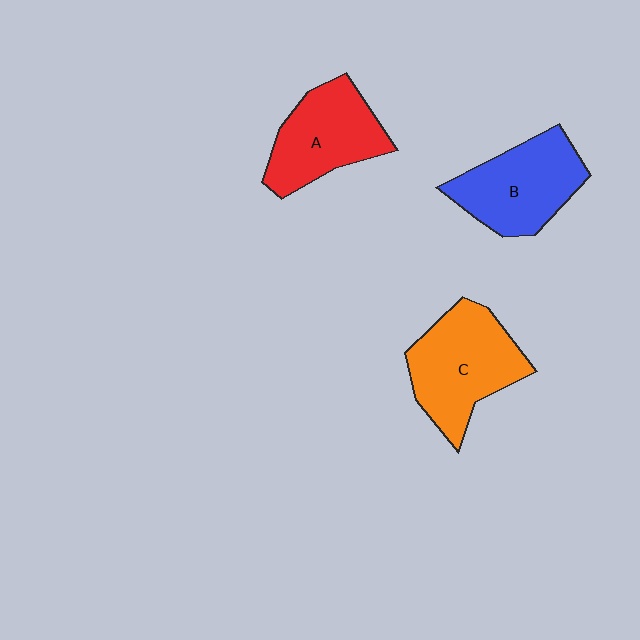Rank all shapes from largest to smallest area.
From largest to smallest: C (orange), B (blue), A (red).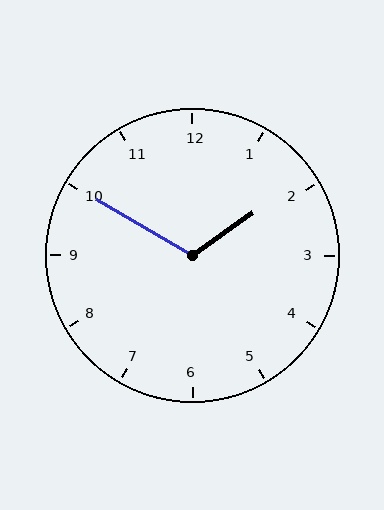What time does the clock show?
1:50.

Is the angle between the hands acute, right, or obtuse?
It is obtuse.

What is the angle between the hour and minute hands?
Approximately 115 degrees.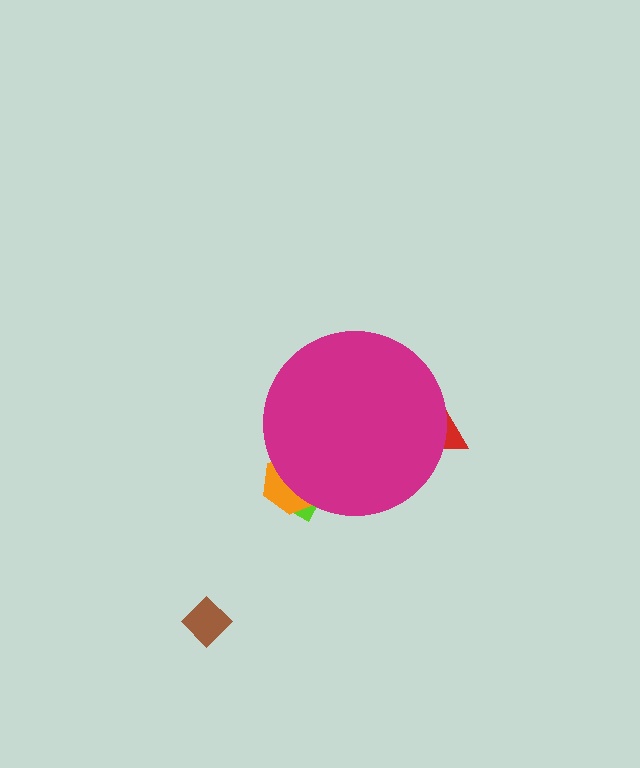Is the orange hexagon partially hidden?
Yes, the orange hexagon is partially hidden behind the magenta circle.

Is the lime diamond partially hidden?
Yes, the lime diamond is partially hidden behind the magenta circle.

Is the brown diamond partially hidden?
No, the brown diamond is fully visible.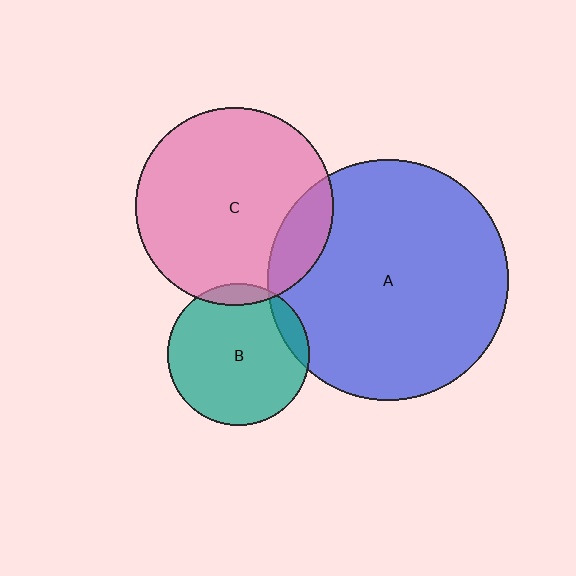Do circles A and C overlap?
Yes.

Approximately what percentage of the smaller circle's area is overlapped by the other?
Approximately 15%.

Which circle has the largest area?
Circle A (blue).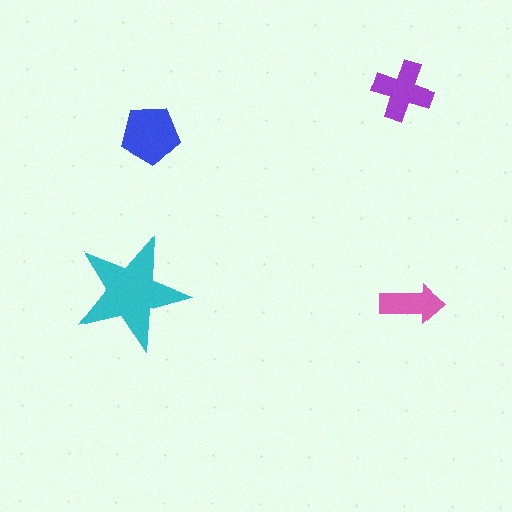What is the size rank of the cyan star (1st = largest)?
1st.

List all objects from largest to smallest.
The cyan star, the blue pentagon, the purple cross, the pink arrow.